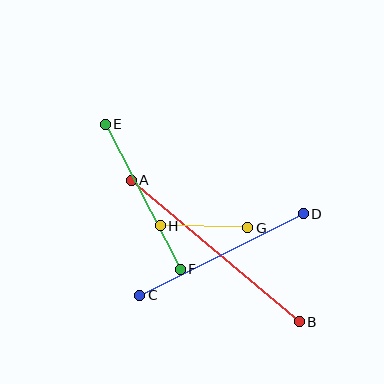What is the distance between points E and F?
The distance is approximately 163 pixels.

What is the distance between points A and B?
The distance is approximately 219 pixels.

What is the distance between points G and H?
The distance is approximately 87 pixels.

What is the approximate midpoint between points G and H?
The midpoint is at approximately (204, 227) pixels.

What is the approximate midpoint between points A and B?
The midpoint is at approximately (215, 251) pixels.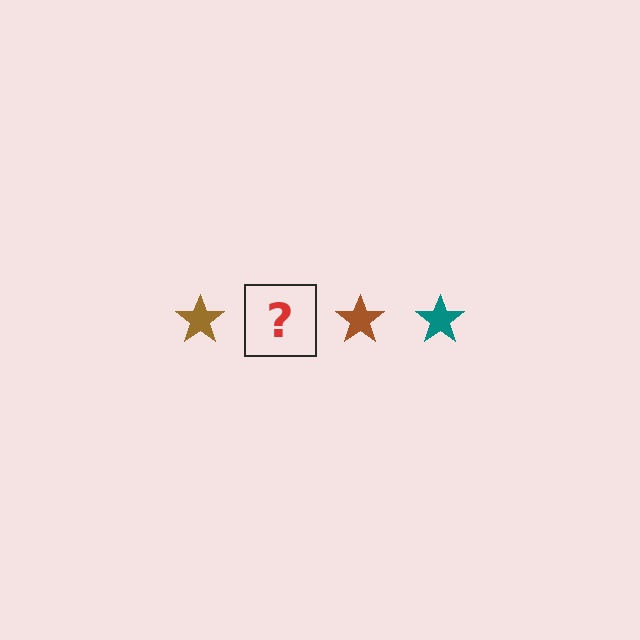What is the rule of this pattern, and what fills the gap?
The rule is that the pattern cycles through brown, teal stars. The gap should be filled with a teal star.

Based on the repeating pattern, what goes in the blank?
The blank should be a teal star.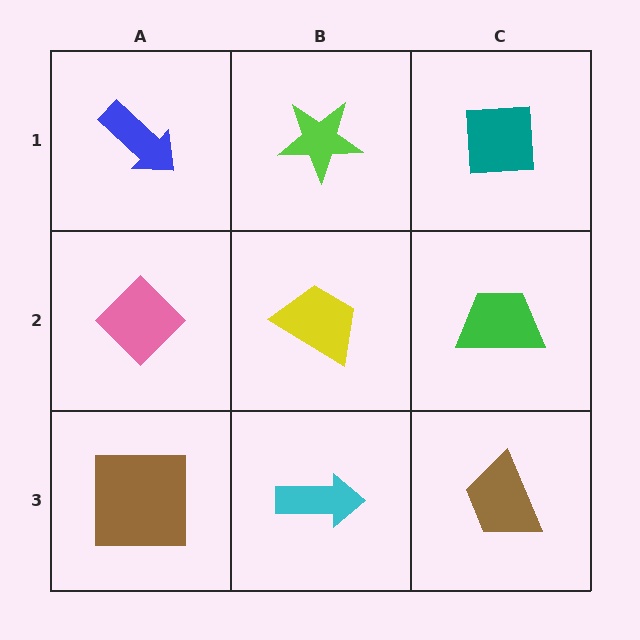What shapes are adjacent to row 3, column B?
A yellow trapezoid (row 2, column B), a brown square (row 3, column A), a brown trapezoid (row 3, column C).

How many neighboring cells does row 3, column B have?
3.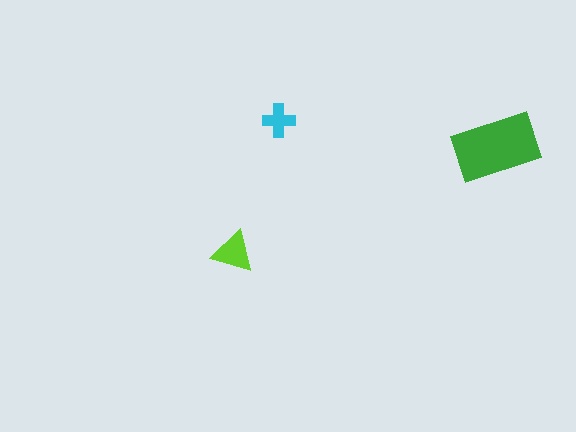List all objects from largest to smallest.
The green rectangle, the lime triangle, the cyan cross.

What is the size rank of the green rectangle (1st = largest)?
1st.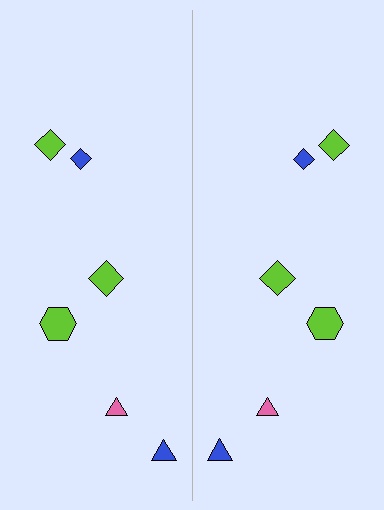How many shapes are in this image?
There are 12 shapes in this image.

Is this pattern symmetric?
Yes, this pattern has bilateral (reflection) symmetry.